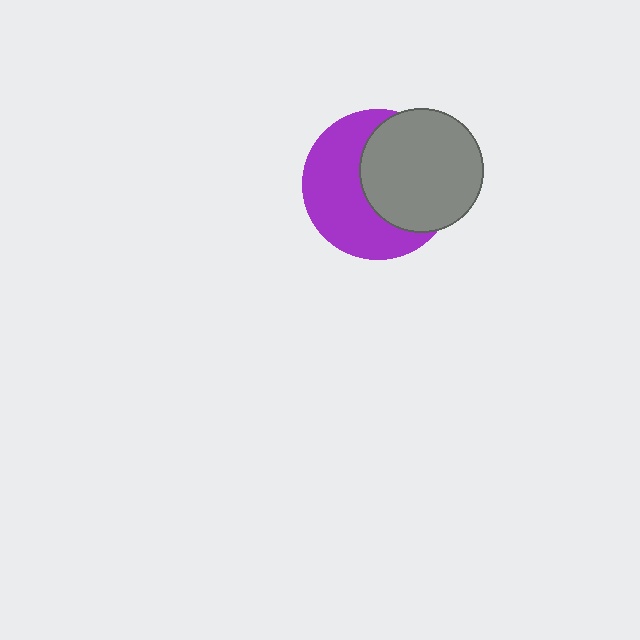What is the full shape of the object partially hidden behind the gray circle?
The partially hidden object is a purple circle.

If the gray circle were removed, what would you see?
You would see the complete purple circle.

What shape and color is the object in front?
The object in front is a gray circle.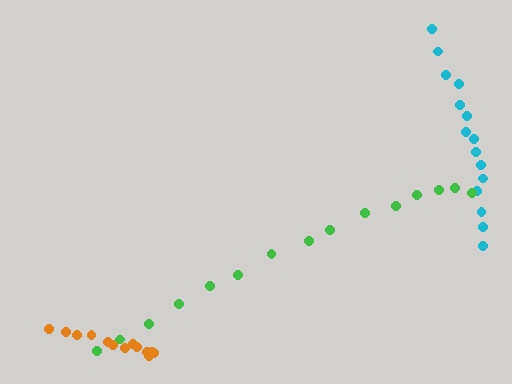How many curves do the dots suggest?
There are 3 distinct paths.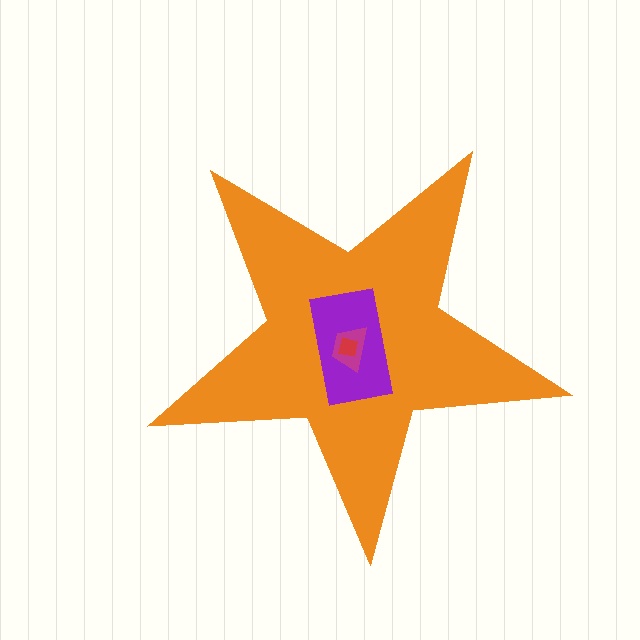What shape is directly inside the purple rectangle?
The magenta trapezoid.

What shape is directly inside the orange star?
The purple rectangle.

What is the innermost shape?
The red square.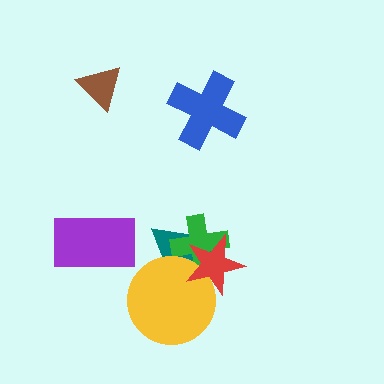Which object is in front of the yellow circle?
The red star is in front of the yellow circle.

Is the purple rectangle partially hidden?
No, no other shape covers it.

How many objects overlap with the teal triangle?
3 objects overlap with the teal triangle.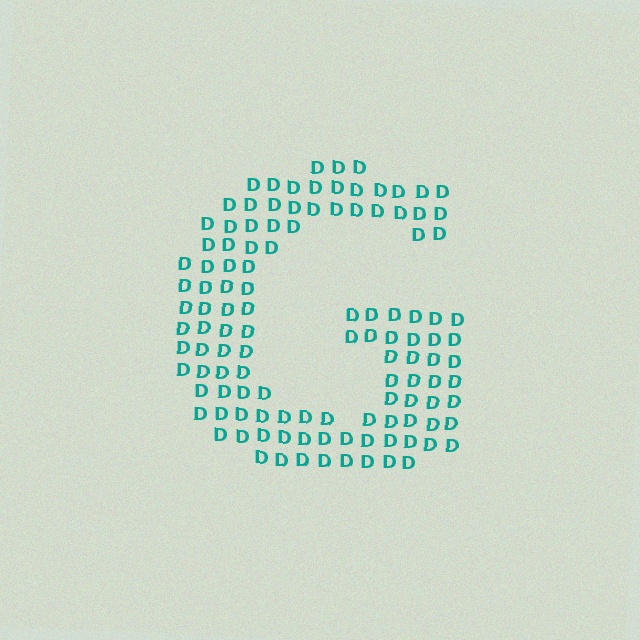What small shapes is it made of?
It is made of small letter D's.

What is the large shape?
The large shape is the letter G.